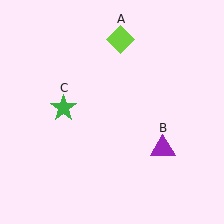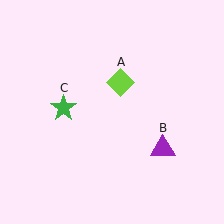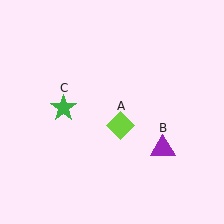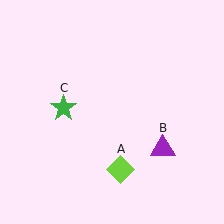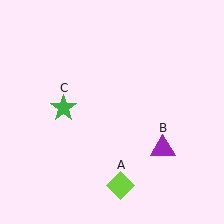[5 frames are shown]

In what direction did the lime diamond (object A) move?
The lime diamond (object A) moved down.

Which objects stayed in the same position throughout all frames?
Purple triangle (object B) and green star (object C) remained stationary.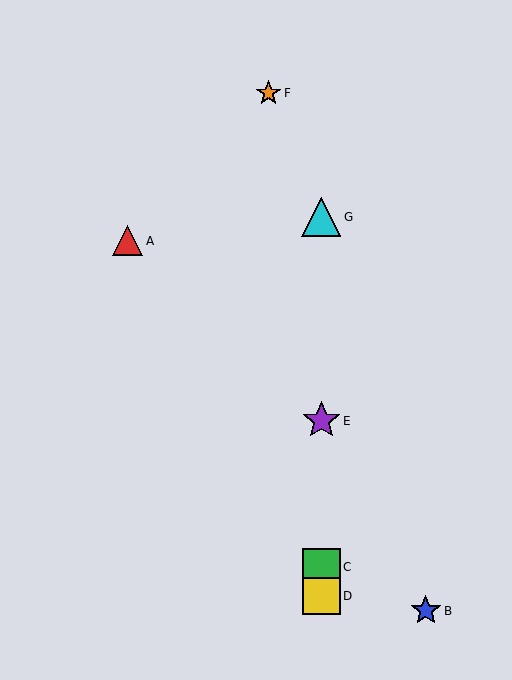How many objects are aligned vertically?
4 objects (C, D, E, G) are aligned vertically.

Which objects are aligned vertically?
Objects C, D, E, G are aligned vertically.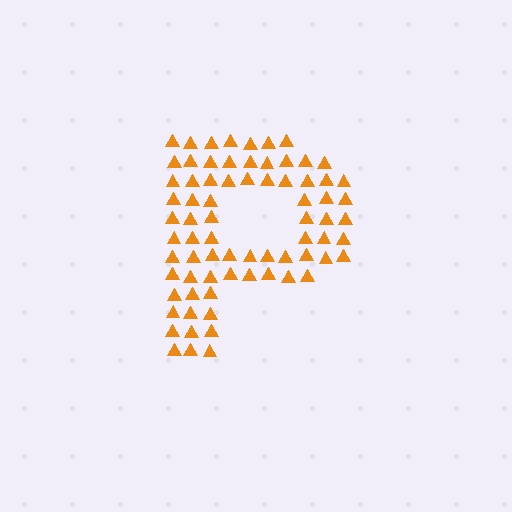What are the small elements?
The small elements are triangles.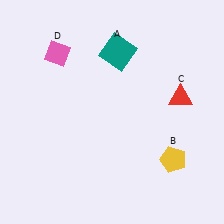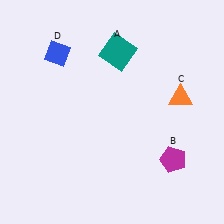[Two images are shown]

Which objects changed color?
B changed from yellow to magenta. C changed from red to orange. D changed from pink to blue.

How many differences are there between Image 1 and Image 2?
There are 3 differences between the two images.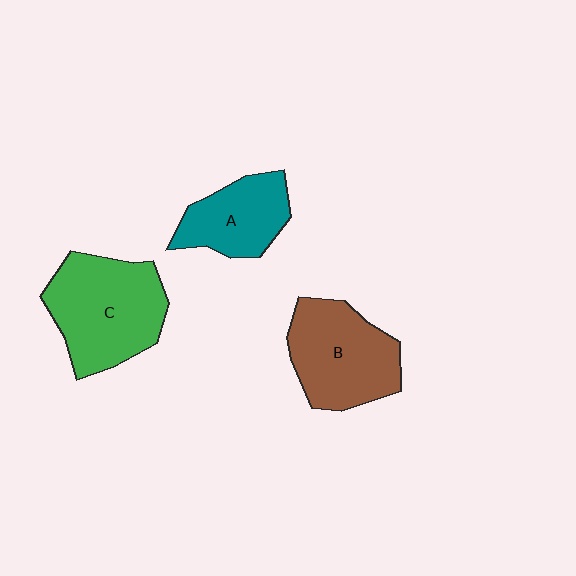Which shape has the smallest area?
Shape A (teal).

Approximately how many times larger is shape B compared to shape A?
Approximately 1.4 times.